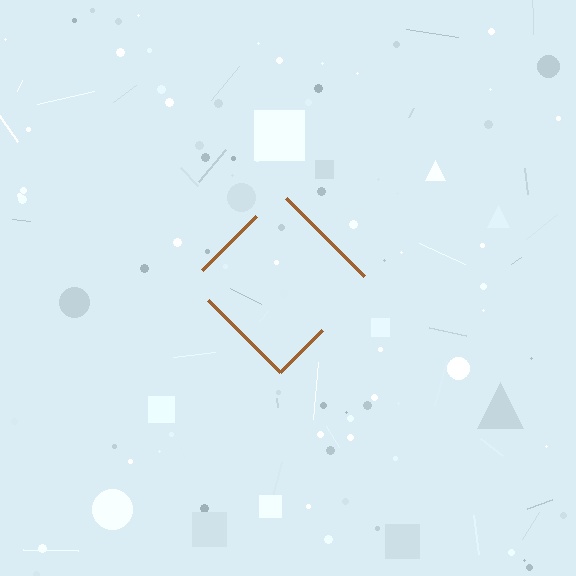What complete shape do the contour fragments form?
The contour fragments form a diamond.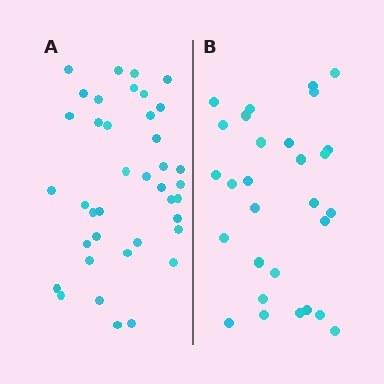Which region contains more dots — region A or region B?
Region A (the left region) has more dots.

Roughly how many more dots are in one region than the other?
Region A has roughly 10 or so more dots than region B.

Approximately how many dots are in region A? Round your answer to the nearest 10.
About 40 dots. (The exact count is 39, which rounds to 40.)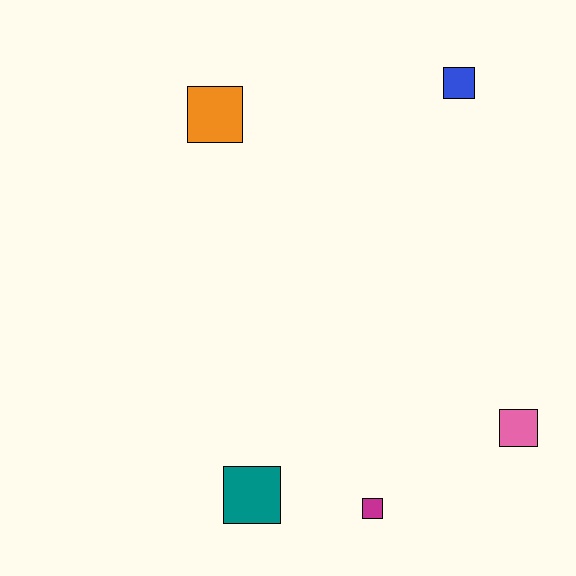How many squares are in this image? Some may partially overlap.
There are 5 squares.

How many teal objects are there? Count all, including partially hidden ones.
There is 1 teal object.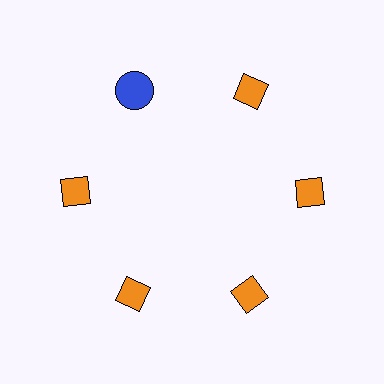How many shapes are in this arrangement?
There are 6 shapes arranged in a ring pattern.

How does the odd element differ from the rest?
It differs in both color (blue instead of orange) and shape (circle instead of diamond).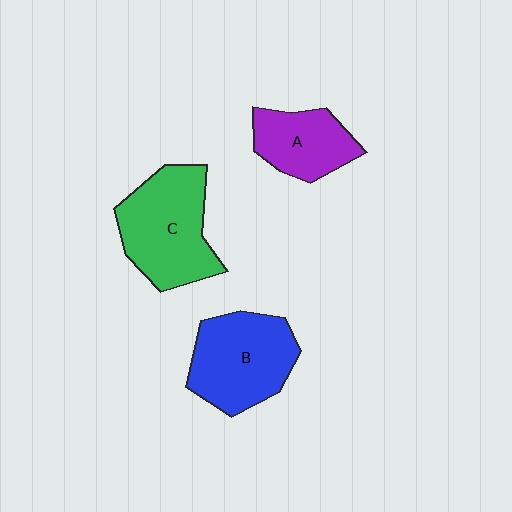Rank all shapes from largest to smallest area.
From largest to smallest: C (green), B (blue), A (purple).